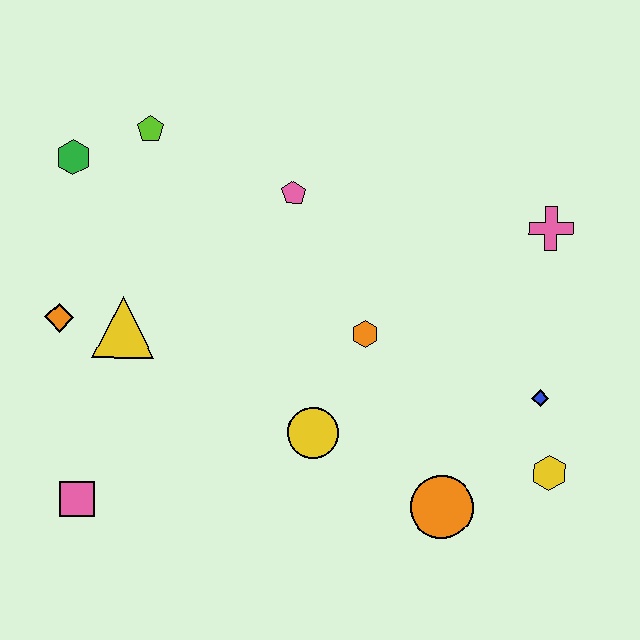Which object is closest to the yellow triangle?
The orange diamond is closest to the yellow triangle.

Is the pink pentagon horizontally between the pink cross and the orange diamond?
Yes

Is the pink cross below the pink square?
No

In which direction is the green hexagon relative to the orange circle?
The green hexagon is to the left of the orange circle.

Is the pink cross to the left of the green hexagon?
No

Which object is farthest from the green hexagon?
The yellow hexagon is farthest from the green hexagon.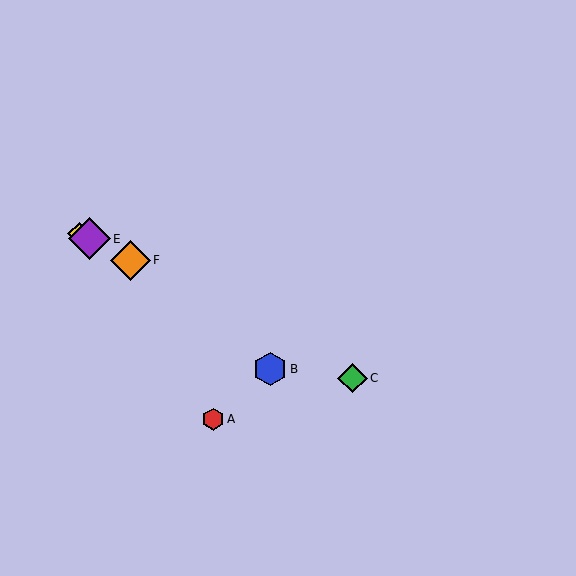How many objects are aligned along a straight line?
4 objects (C, D, E, F) are aligned along a straight line.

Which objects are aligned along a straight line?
Objects C, D, E, F are aligned along a straight line.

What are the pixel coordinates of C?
Object C is at (353, 378).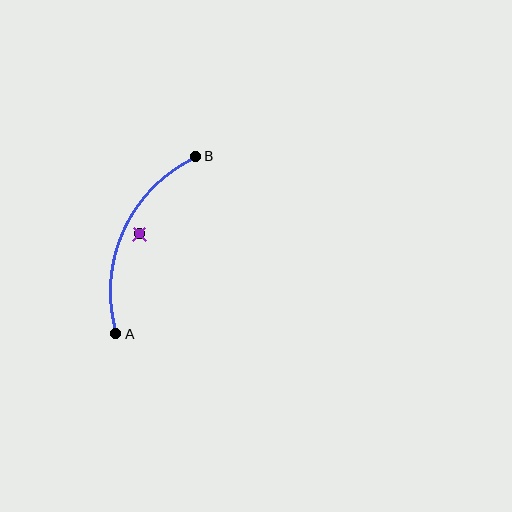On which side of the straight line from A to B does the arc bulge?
The arc bulges to the left of the straight line connecting A and B.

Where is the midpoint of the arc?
The arc midpoint is the point on the curve farthest from the straight line joining A and B. It sits to the left of that line.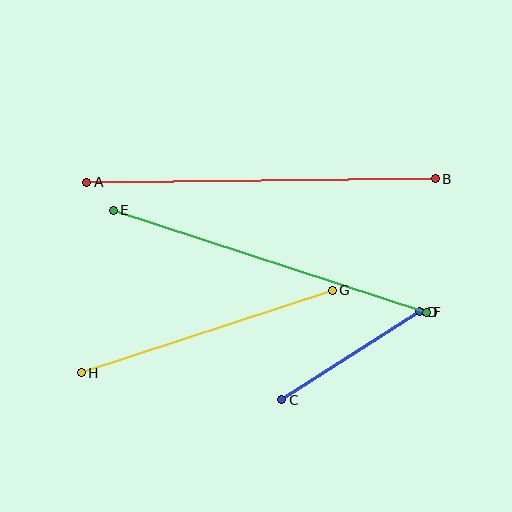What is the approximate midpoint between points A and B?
The midpoint is at approximately (261, 180) pixels.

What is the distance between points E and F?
The distance is approximately 329 pixels.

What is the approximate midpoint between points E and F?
The midpoint is at approximately (270, 261) pixels.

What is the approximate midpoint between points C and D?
The midpoint is at approximately (351, 356) pixels.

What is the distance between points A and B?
The distance is approximately 349 pixels.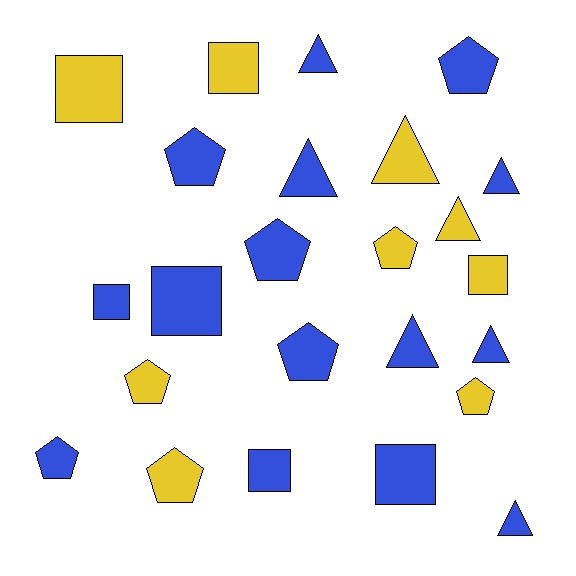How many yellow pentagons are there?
There are 4 yellow pentagons.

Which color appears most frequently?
Blue, with 15 objects.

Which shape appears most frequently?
Pentagon, with 9 objects.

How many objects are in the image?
There are 24 objects.